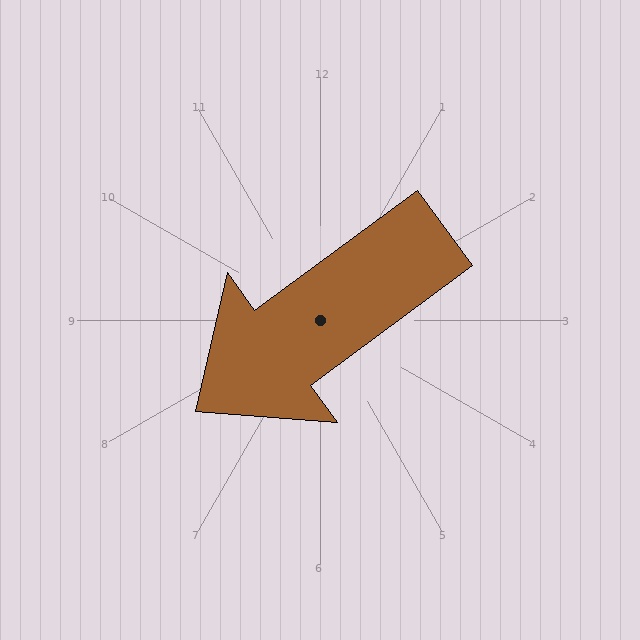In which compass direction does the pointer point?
Southwest.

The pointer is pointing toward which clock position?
Roughly 8 o'clock.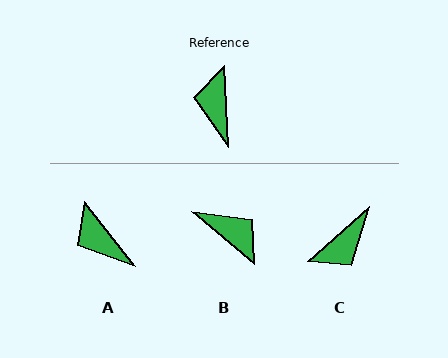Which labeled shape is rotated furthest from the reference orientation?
B, about 133 degrees away.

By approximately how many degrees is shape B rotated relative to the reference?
Approximately 133 degrees clockwise.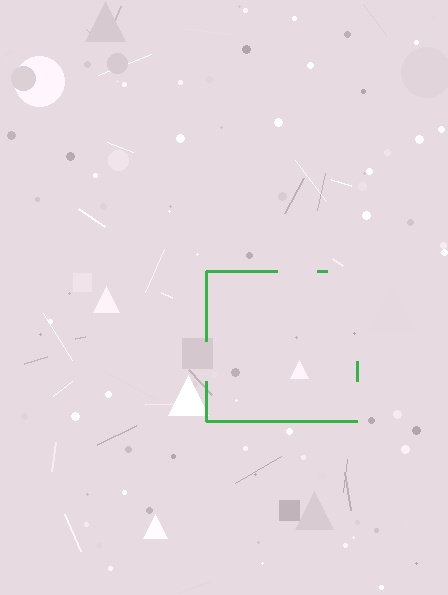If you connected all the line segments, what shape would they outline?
They would outline a square.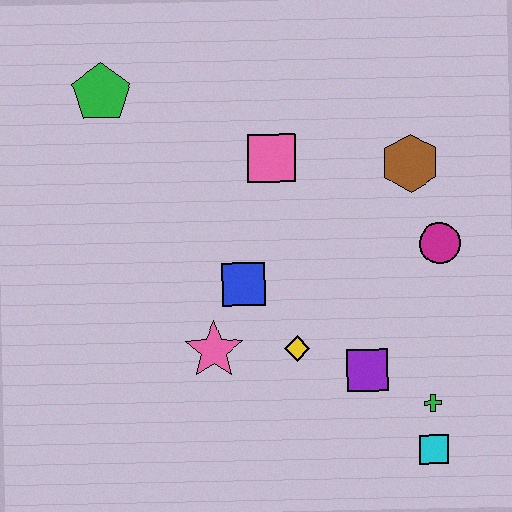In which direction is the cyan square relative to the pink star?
The cyan square is to the right of the pink star.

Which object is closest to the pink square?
The blue square is closest to the pink square.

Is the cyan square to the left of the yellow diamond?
No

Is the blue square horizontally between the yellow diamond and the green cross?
No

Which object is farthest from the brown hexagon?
The green pentagon is farthest from the brown hexagon.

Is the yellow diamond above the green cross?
Yes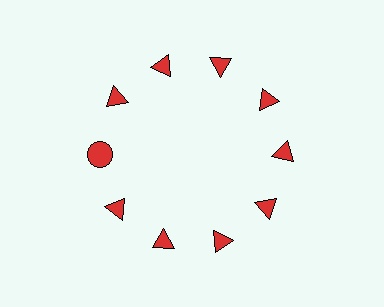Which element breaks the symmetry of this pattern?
The red circle at roughly the 9 o'clock position breaks the symmetry. All other shapes are red triangles.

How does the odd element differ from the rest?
It has a different shape: circle instead of triangle.